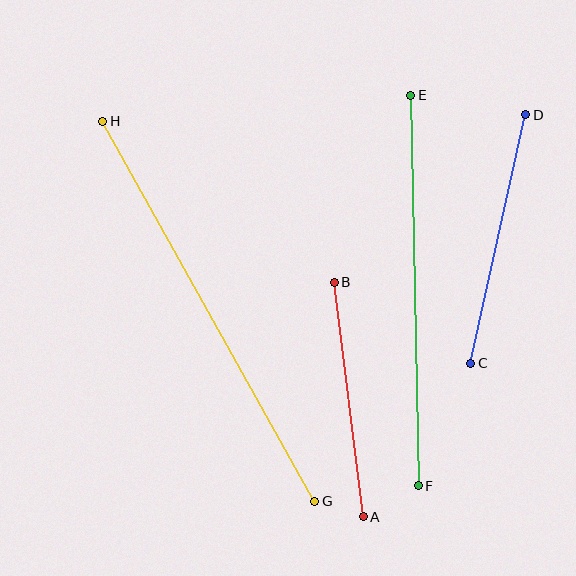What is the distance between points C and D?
The distance is approximately 255 pixels.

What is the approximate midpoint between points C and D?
The midpoint is at approximately (498, 239) pixels.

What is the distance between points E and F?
The distance is approximately 391 pixels.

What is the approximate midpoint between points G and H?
The midpoint is at approximately (209, 311) pixels.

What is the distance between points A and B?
The distance is approximately 236 pixels.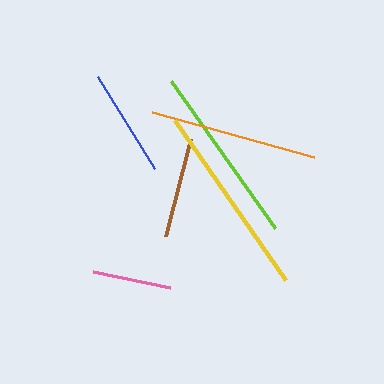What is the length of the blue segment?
The blue segment is approximately 108 pixels long.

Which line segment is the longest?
The yellow line is the longest at approximately 195 pixels.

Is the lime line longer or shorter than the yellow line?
The yellow line is longer than the lime line.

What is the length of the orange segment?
The orange segment is approximately 168 pixels long.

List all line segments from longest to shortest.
From longest to shortest: yellow, lime, orange, blue, brown, pink.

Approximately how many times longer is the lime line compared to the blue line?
The lime line is approximately 1.7 times the length of the blue line.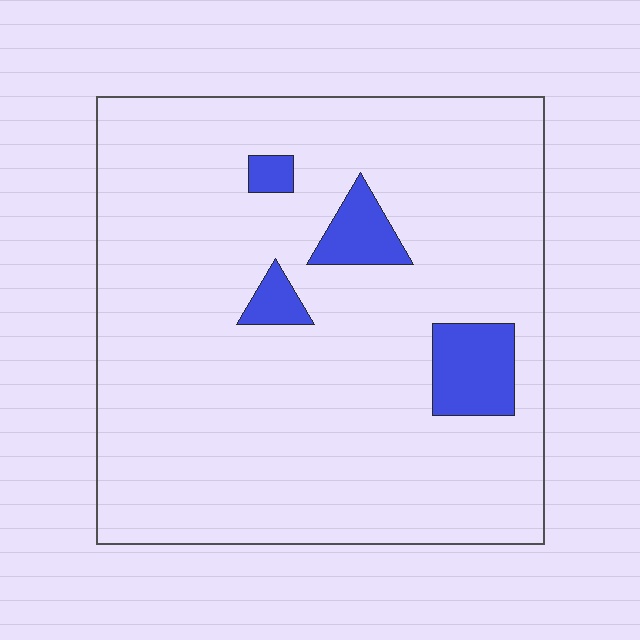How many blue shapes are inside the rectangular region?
4.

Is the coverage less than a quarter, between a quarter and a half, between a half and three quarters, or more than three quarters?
Less than a quarter.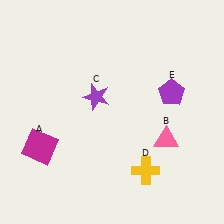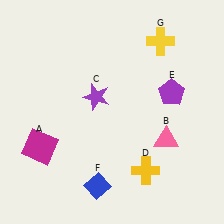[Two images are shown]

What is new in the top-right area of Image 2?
A yellow cross (G) was added in the top-right area of Image 2.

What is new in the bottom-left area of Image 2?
A blue diamond (F) was added in the bottom-left area of Image 2.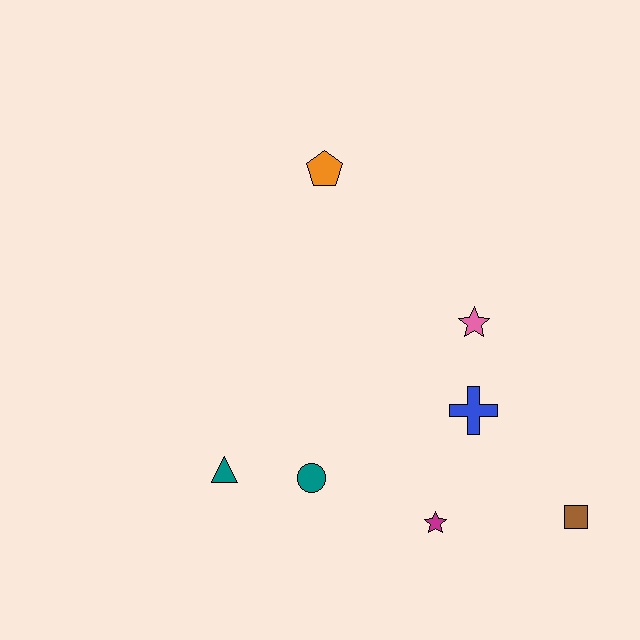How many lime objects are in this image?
There are no lime objects.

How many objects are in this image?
There are 7 objects.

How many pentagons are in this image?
There is 1 pentagon.